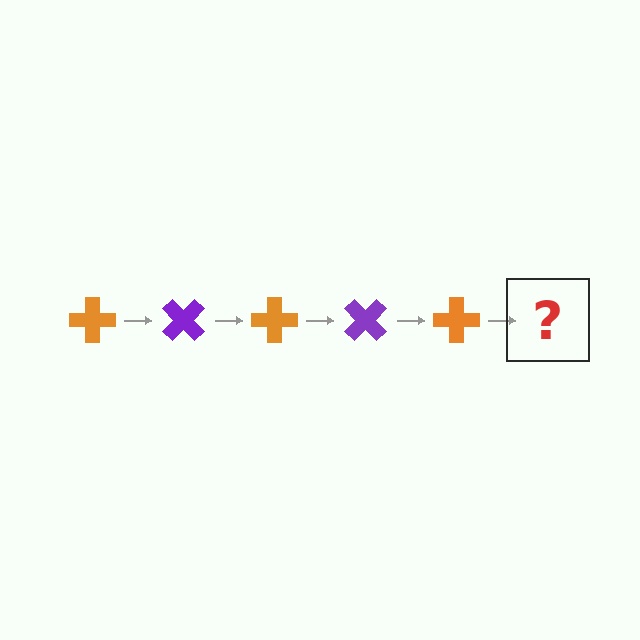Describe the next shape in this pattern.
It should be a purple cross, rotated 225 degrees from the start.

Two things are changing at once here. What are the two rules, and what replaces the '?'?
The two rules are that it rotates 45 degrees each step and the color cycles through orange and purple. The '?' should be a purple cross, rotated 225 degrees from the start.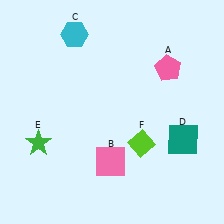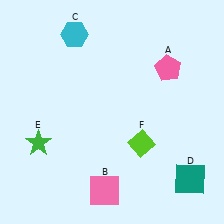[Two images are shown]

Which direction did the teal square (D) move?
The teal square (D) moved down.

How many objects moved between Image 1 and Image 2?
2 objects moved between the two images.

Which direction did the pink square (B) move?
The pink square (B) moved down.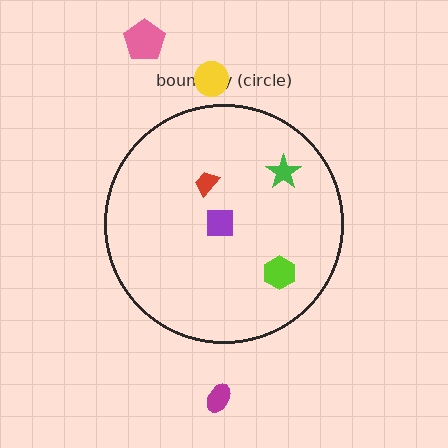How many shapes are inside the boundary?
4 inside, 3 outside.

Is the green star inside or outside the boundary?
Inside.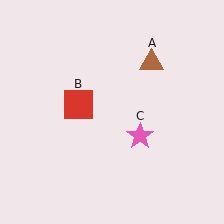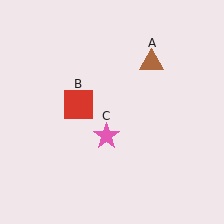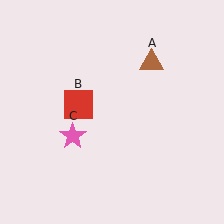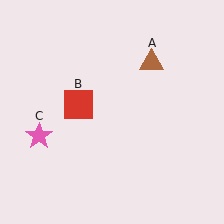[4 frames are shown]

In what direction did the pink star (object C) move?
The pink star (object C) moved left.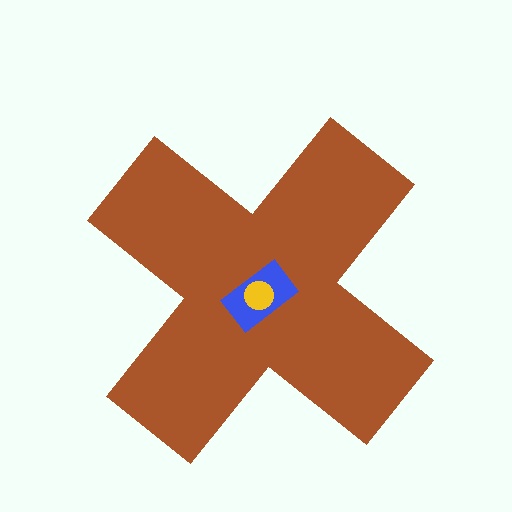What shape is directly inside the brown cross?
The blue rectangle.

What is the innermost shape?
The yellow circle.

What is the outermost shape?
The brown cross.